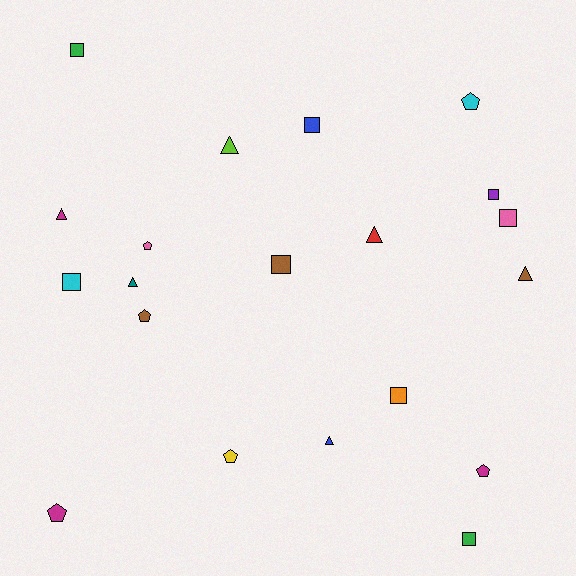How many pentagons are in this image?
There are 6 pentagons.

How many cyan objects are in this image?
There are 2 cyan objects.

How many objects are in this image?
There are 20 objects.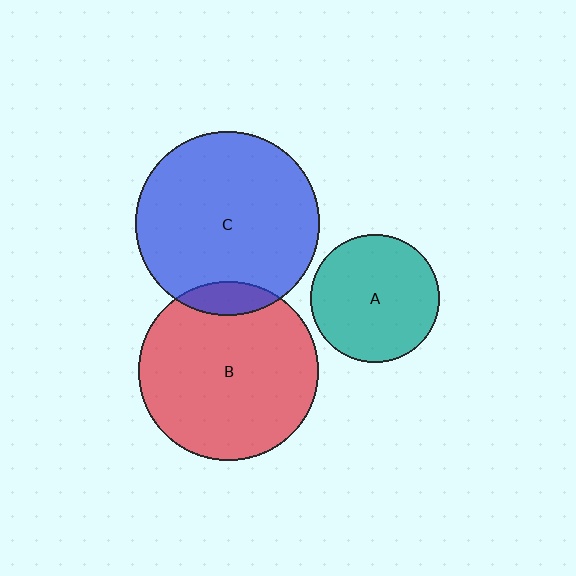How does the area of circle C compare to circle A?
Approximately 2.0 times.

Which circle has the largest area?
Circle C (blue).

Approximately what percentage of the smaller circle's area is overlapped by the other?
Approximately 10%.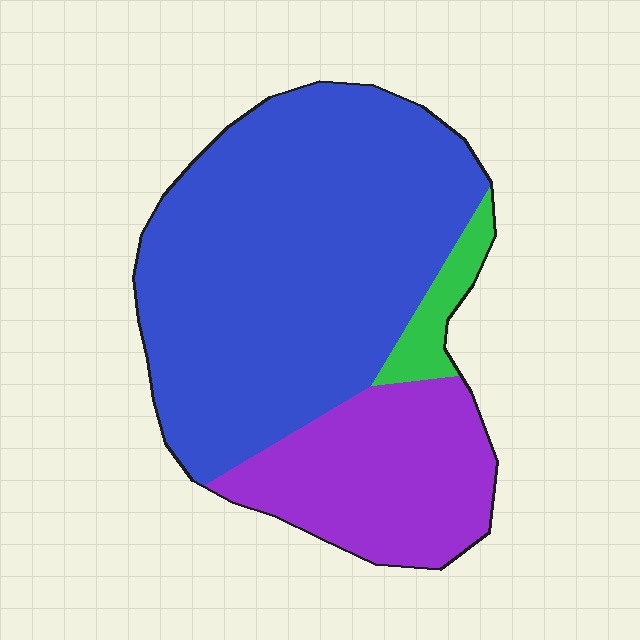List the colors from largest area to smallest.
From largest to smallest: blue, purple, green.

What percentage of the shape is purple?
Purple takes up about one quarter (1/4) of the shape.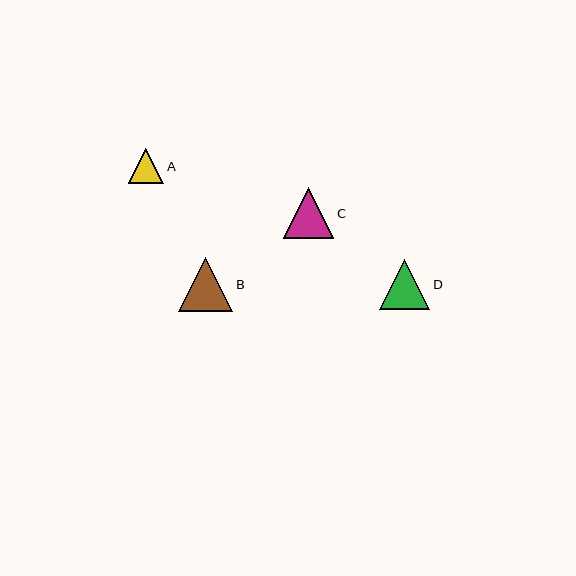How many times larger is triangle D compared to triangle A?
Triangle D is approximately 1.4 times the size of triangle A.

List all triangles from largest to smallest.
From largest to smallest: B, C, D, A.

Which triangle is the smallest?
Triangle A is the smallest with a size of approximately 36 pixels.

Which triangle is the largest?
Triangle B is the largest with a size of approximately 54 pixels.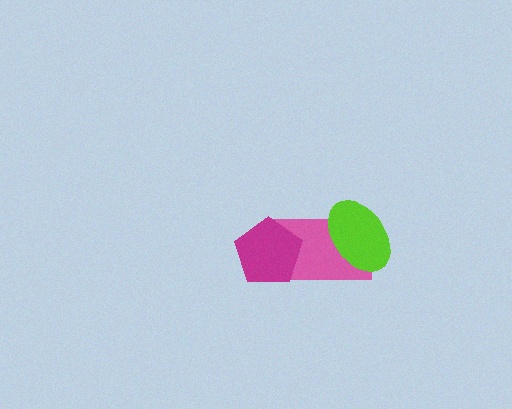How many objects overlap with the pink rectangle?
2 objects overlap with the pink rectangle.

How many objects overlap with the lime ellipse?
1 object overlaps with the lime ellipse.